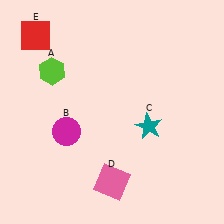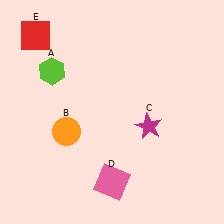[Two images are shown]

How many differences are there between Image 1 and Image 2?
There are 2 differences between the two images.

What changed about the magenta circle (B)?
In Image 1, B is magenta. In Image 2, it changed to orange.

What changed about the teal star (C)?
In Image 1, C is teal. In Image 2, it changed to magenta.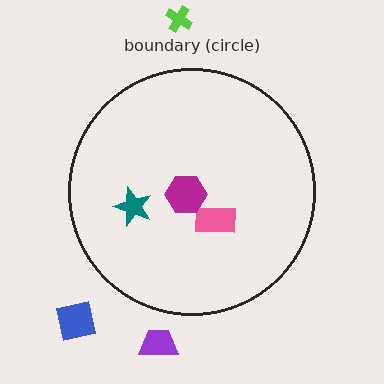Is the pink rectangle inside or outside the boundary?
Inside.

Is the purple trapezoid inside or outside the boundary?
Outside.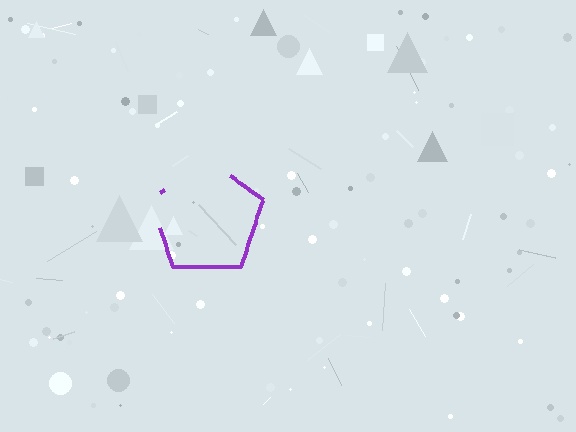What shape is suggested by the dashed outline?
The dashed outline suggests a pentagon.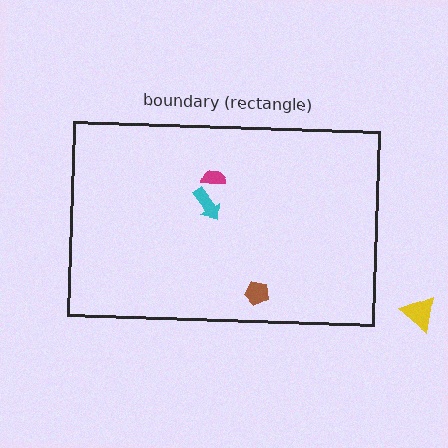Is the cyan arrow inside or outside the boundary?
Inside.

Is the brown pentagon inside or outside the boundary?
Inside.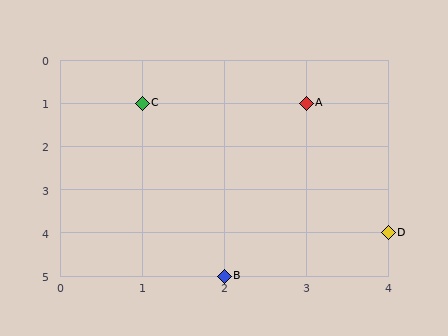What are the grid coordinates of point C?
Point C is at grid coordinates (1, 1).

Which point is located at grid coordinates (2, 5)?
Point B is at (2, 5).